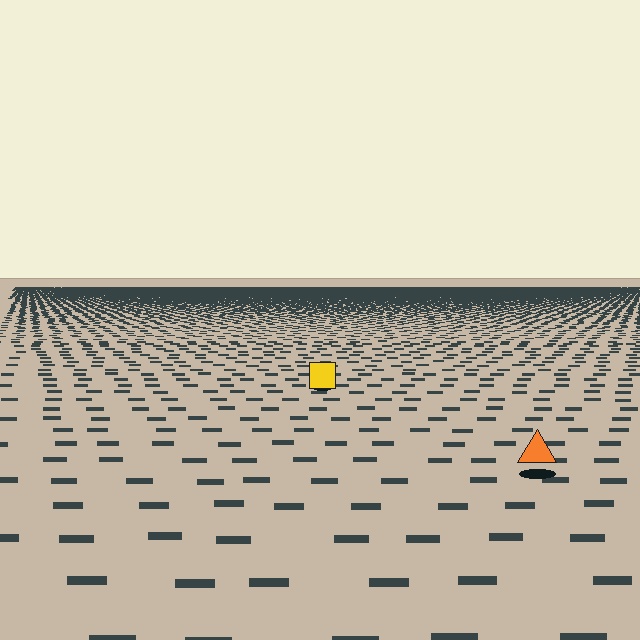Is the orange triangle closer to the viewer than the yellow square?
Yes. The orange triangle is closer — you can tell from the texture gradient: the ground texture is coarser near it.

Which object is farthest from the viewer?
The yellow square is farthest from the viewer. It appears smaller and the ground texture around it is denser.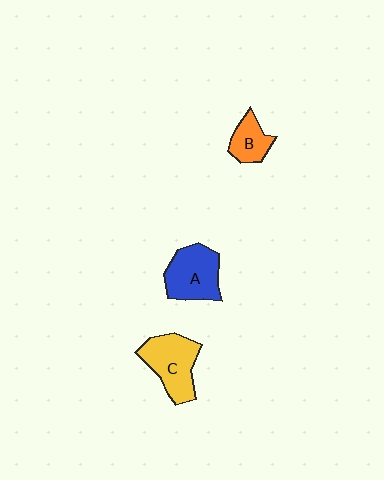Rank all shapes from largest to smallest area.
From largest to smallest: C (yellow), A (blue), B (orange).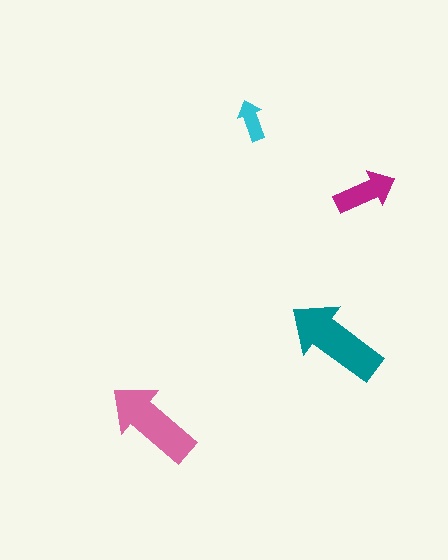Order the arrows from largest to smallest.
the teal one, the pink one, the magenta one, the cyan one.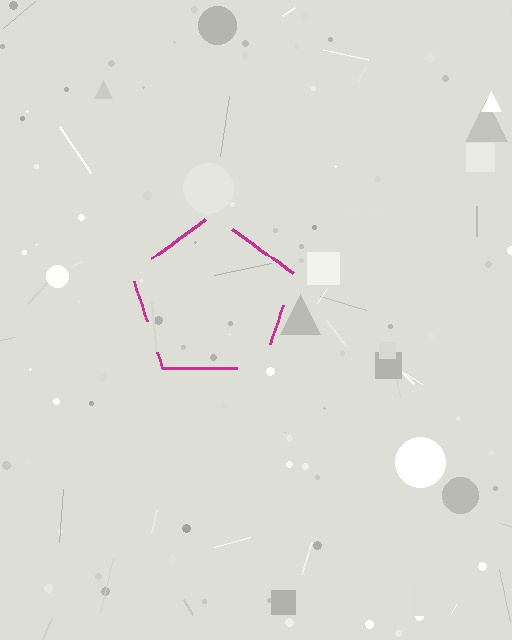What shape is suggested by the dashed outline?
The dashed outline suggests a pentagon.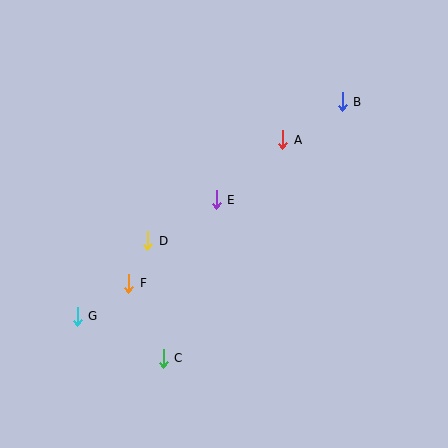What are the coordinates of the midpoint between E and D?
The midpoint between E and D is at (182, 220).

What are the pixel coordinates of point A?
Point A is at (283, 140).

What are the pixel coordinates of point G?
Point G is at (77, 316).